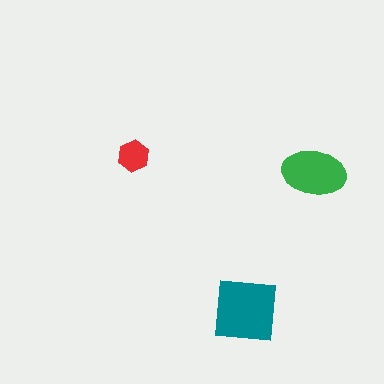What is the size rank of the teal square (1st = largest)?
1st.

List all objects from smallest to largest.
The red hexagon, the green ellipse, the teal square.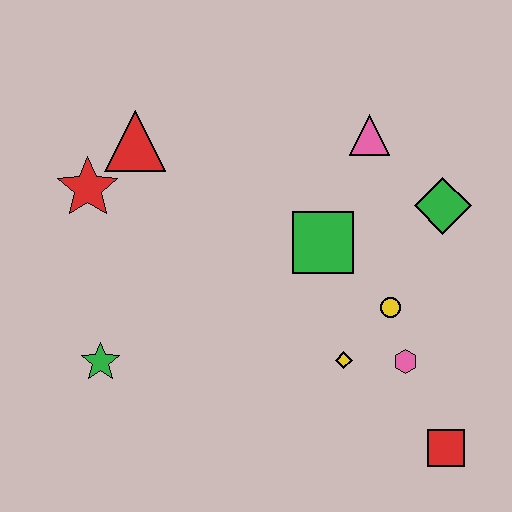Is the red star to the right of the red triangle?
No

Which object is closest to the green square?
The yellow circle is closest to the green square.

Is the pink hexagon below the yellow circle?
Yes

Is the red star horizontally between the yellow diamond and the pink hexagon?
No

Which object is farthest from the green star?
The green diamond is farthest from the green star.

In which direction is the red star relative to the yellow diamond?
The red star is to the left of the yellow diamond.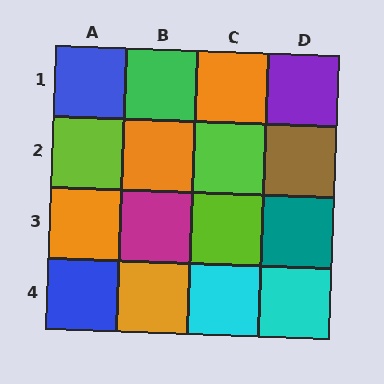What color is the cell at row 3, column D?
Teal.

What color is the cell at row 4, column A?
Blue.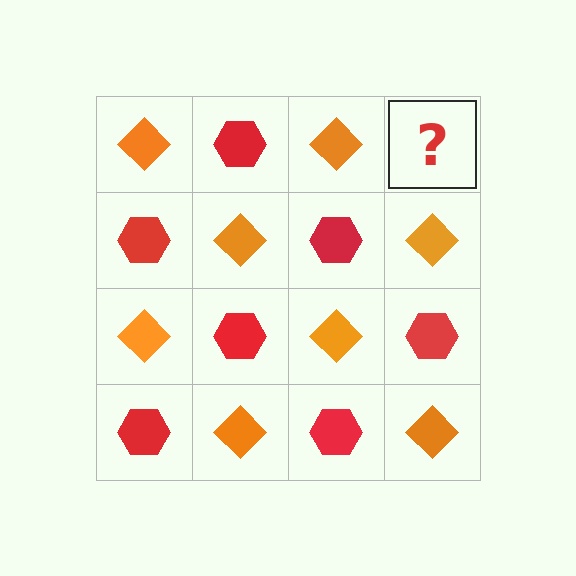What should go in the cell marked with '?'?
The missing cell should contain a red hexagon.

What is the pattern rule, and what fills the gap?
The rule is that it alternates orange diamond and red hexagon in a checkerboard pattern. The gap should be filled with a red hexagon.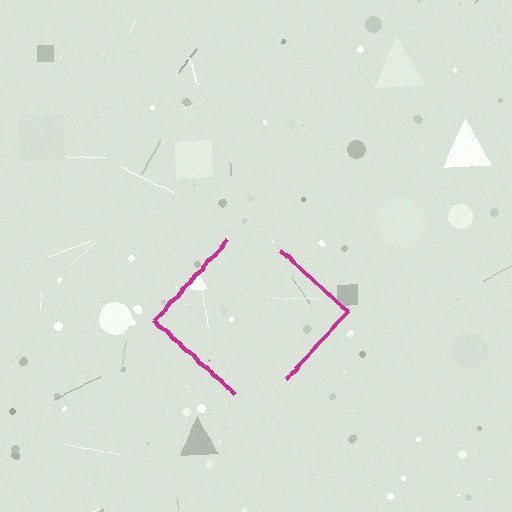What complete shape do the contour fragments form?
The contour fragments form a diamond.